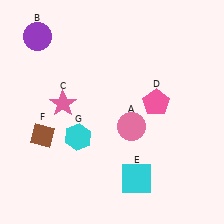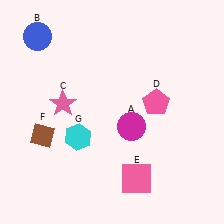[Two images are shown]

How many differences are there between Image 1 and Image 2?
There are 3 differences between the two images.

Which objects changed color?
A changed from pink to magenta. B changed from purple to blue. E changed from cyan to pink.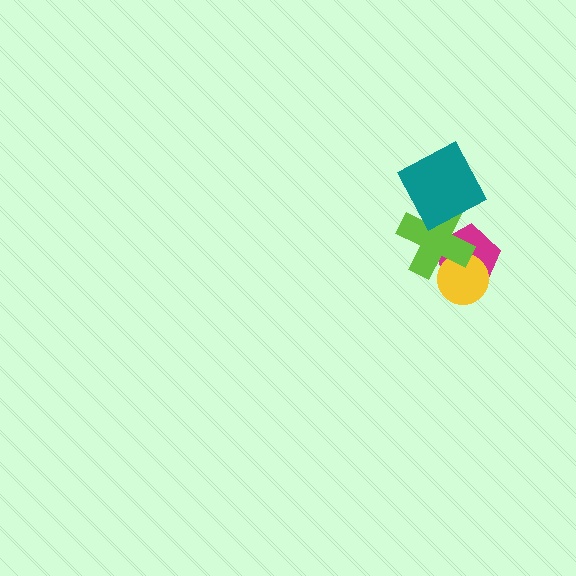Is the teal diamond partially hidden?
No, no other shape covers it.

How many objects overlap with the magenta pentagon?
2 objects overlap with the magenta pentagon.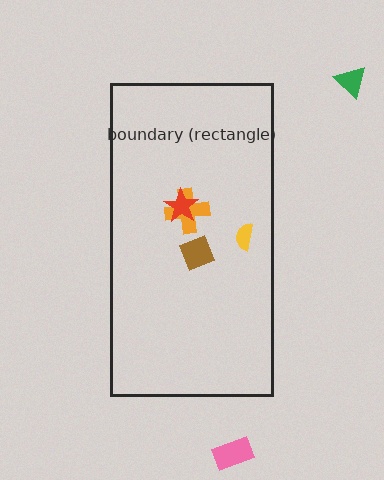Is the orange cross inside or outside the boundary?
Inside.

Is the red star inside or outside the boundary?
Inside.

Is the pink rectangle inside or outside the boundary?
Outside.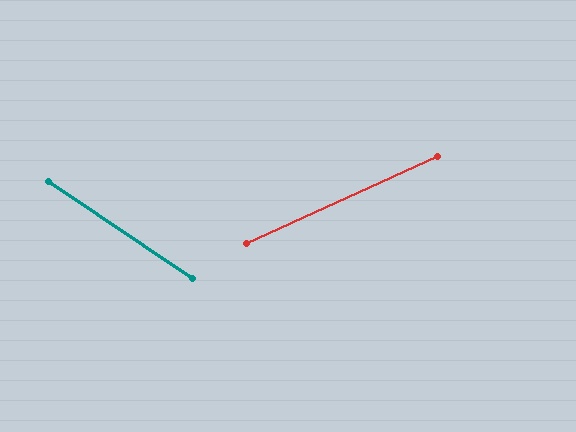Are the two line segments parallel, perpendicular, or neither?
Neither parallel nor perpendicular — they differ by about 59°.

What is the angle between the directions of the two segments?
Approximately 59 degrees.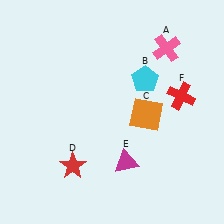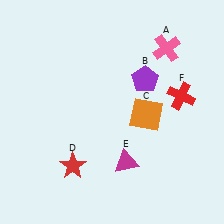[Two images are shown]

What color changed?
The pentagon (B) changed from cyan in Image 1 to purple in Image 2.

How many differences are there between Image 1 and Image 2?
There is 1 difference between the two images.